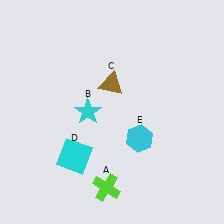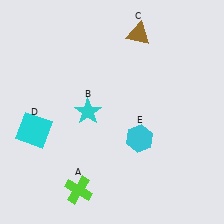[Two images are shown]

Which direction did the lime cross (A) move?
The lime cross (A) moved left.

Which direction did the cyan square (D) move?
The cyan square (D) moved left.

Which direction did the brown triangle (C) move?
The brown triangle (C) moved up.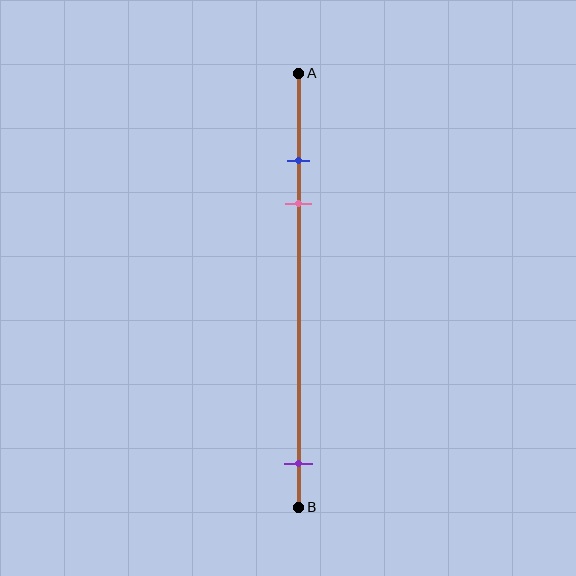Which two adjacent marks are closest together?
The blue and pink marks are the closest adjacent pair.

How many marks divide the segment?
There are 3 marks dividing the segment.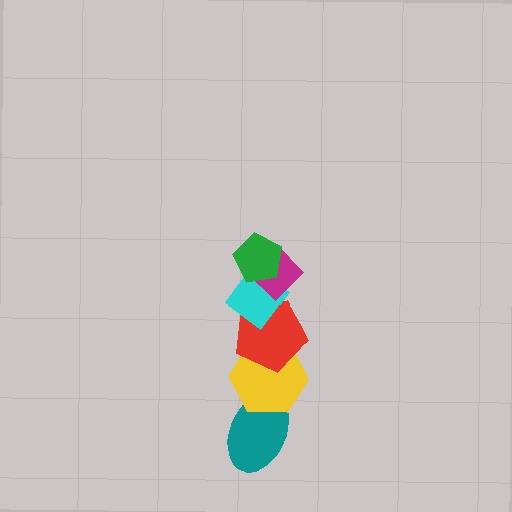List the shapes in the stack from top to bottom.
From top to bottom: the green pentagon, the magenta diamond, the cyan diamond, the red pentagon, the yellow hexagon, the teal ellipse.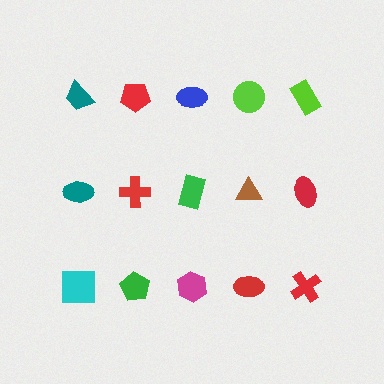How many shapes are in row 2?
5 shapes.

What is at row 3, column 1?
A cyan square.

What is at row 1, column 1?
A teal trapezoid.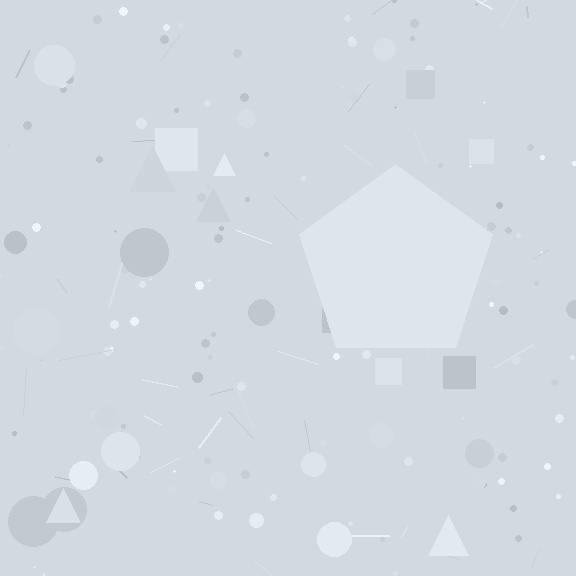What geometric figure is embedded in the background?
A pentagon is embedded in the background.